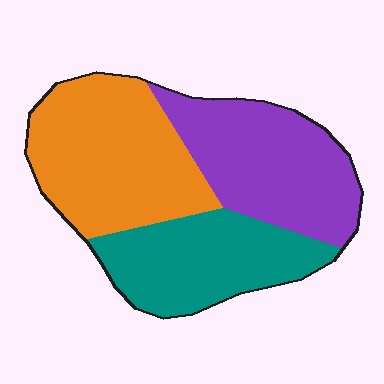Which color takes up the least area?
Teal, at roughly 30%.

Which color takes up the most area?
Orange, at roughly 40%.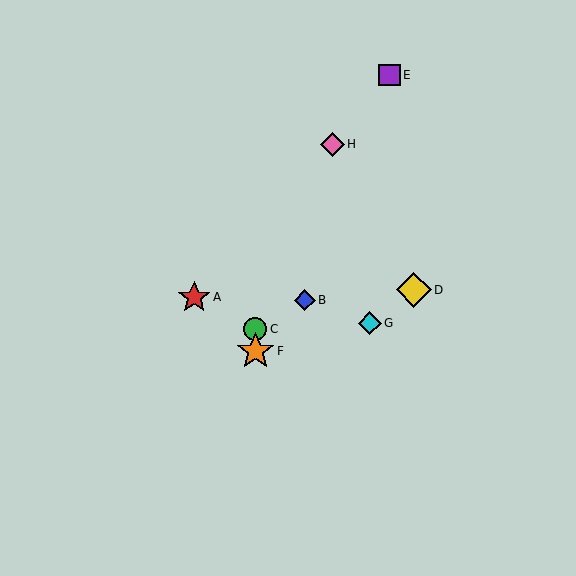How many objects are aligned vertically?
2 objects (C, F) are aligned vertically.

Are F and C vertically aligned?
Yes, both are at x≈255.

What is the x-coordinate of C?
Object C is at x≈255.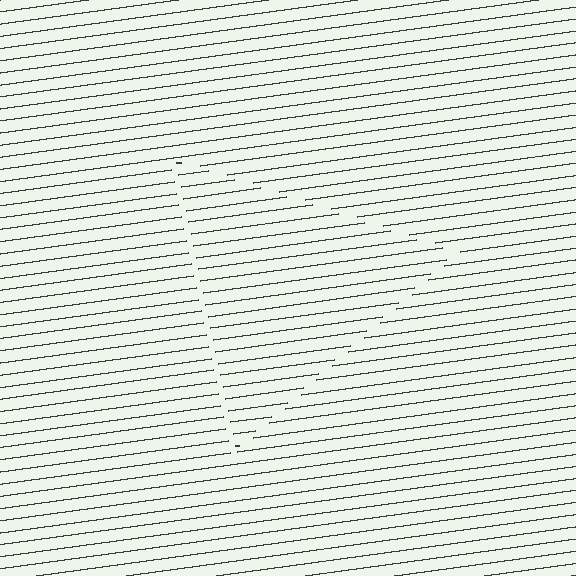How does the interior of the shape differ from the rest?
The interior of the shape contains the same grating, shifted by half a period — the contour is defined by the phase discontinuity where line-ends from the inner and outer gratings abut.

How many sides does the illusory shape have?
3 sides — the line-ends trace a triangle.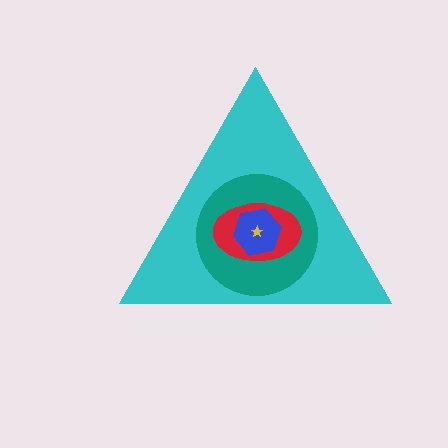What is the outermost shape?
The cyan triangle.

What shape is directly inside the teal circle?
The red ellipse.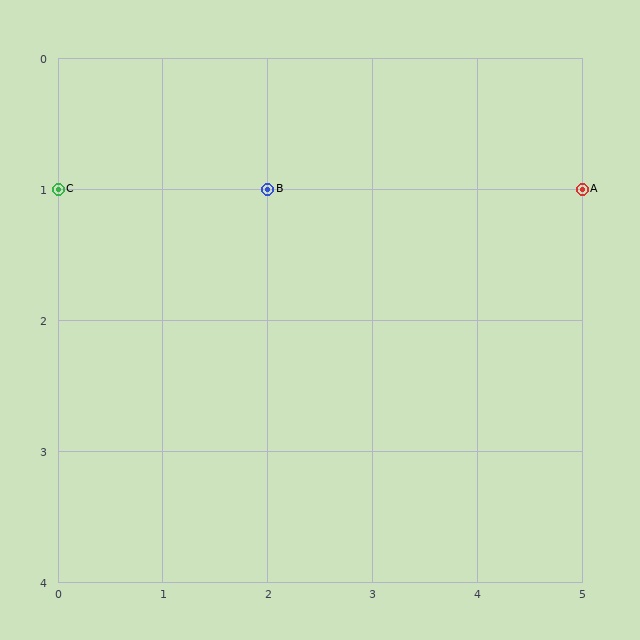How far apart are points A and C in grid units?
Points A and C are 5 columns apart.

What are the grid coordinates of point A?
Point A is at grid coordinates (5, 1).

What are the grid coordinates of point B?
Point B is at grid coordinates (2, 1).